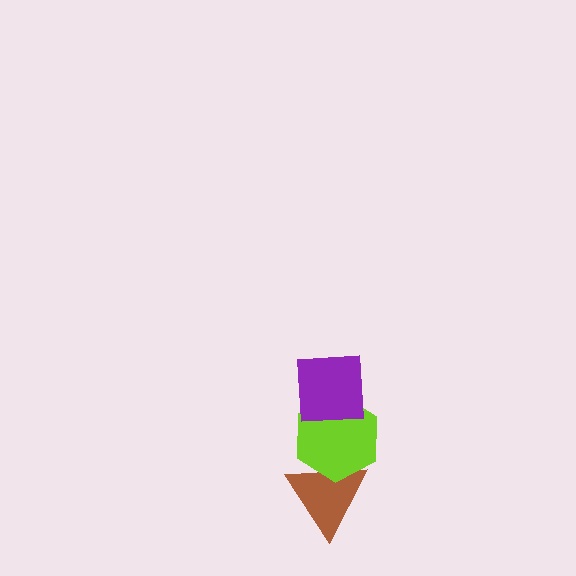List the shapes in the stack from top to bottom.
From top to bottom: the purple square, the lime hexagon, the brown triangle.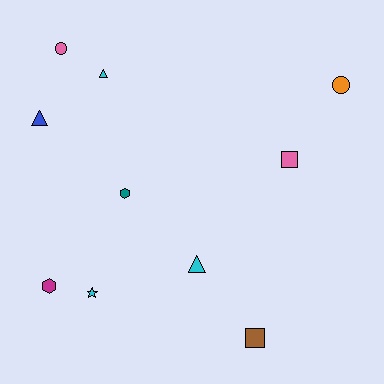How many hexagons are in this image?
There are 2 hexagons.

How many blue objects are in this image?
There is 1 blue object.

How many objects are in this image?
There are 10 objects.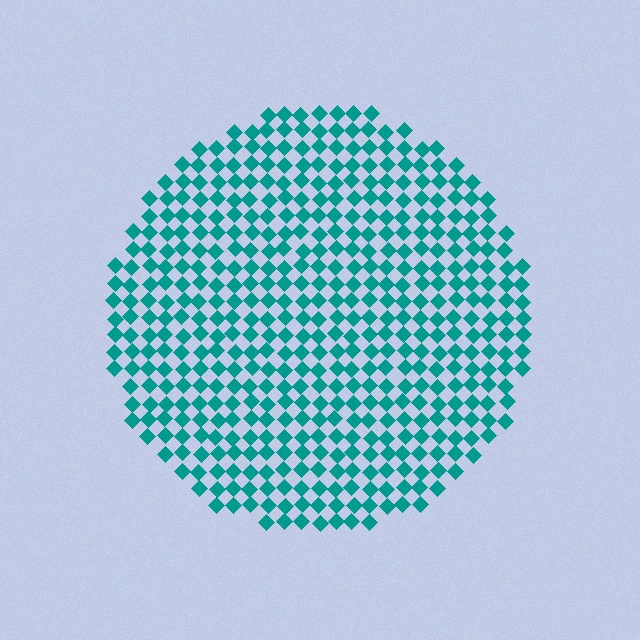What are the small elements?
The small elements are diamonds.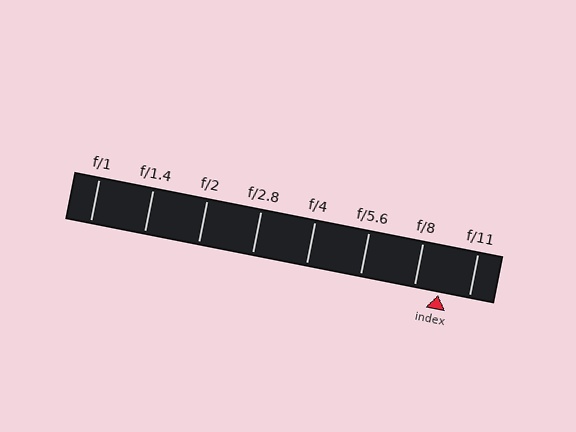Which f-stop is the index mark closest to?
The index mark is closest to f/8.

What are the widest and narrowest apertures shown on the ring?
The widest aperture shown is f/1 and the narrowest is f/11.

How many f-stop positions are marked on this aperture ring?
There are 8 f-stop positions marked.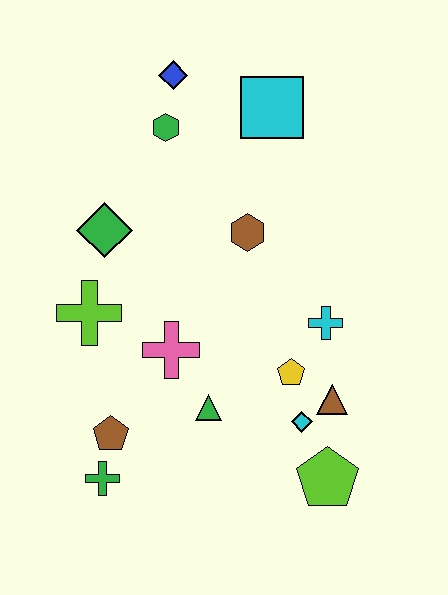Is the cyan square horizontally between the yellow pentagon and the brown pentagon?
Yes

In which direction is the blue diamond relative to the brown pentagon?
The blue diamond is above the brown pentagon.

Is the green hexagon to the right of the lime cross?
Yes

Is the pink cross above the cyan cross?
No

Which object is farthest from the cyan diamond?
The blue diamond is farthest from the cyan diamond.